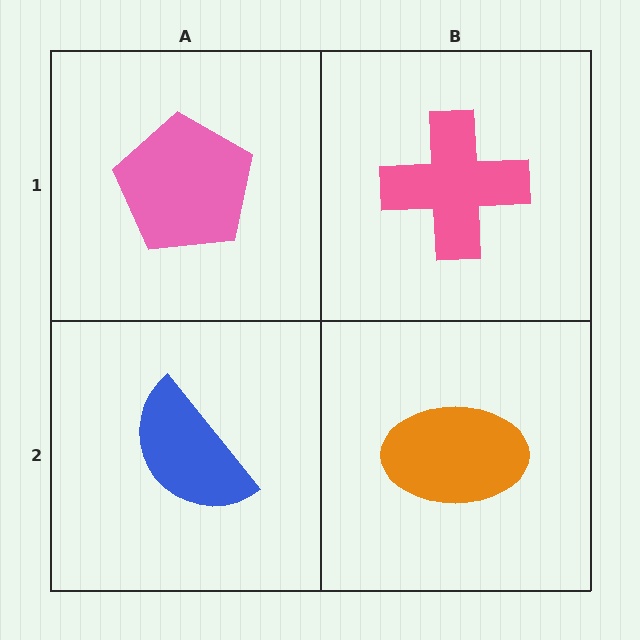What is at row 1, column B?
A pink cross.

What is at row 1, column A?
A pink pentagon.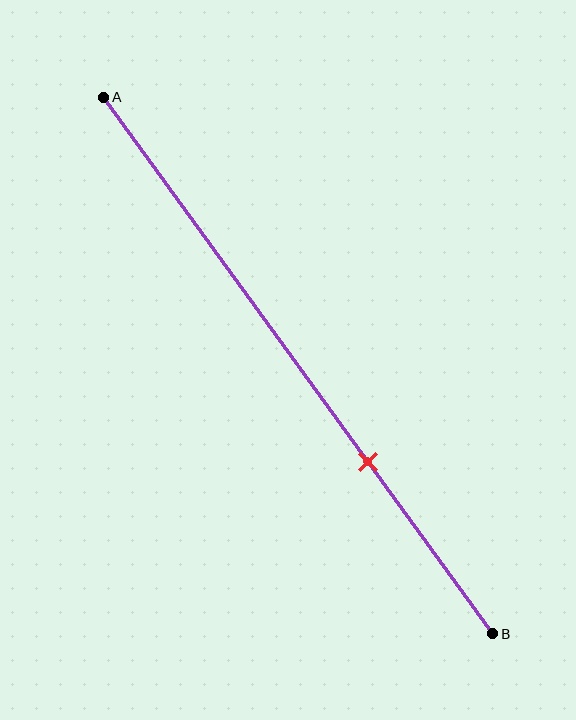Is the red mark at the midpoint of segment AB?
No, the mark is at about 70% from A, not at the 50% midpoint.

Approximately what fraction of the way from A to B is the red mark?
The red mark is approximately 70% of the way from A to B.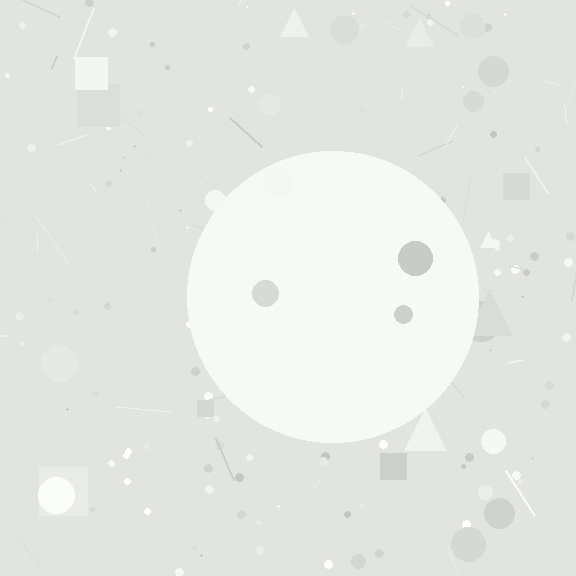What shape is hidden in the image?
A circle is hidden in the image.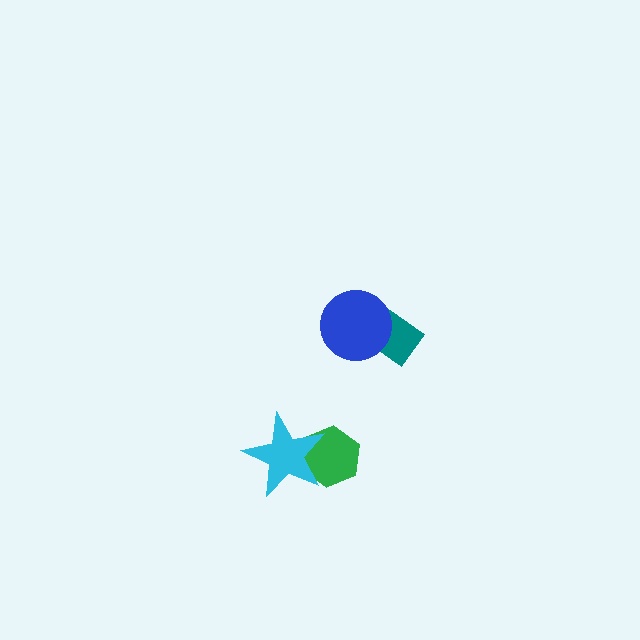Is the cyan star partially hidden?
No, no other shape covers it.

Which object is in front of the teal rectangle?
The blue circle is in front of the teal rectangle.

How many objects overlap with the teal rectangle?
1 object overlaps with the teal rectangle.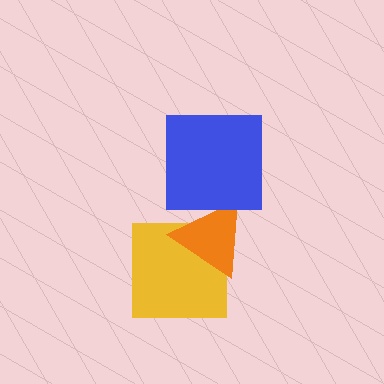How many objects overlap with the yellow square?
1 object overlaps with the yellow square.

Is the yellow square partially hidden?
Yes, it is partially covered by another shape.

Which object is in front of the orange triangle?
The blue square is in front of the orange triangle.